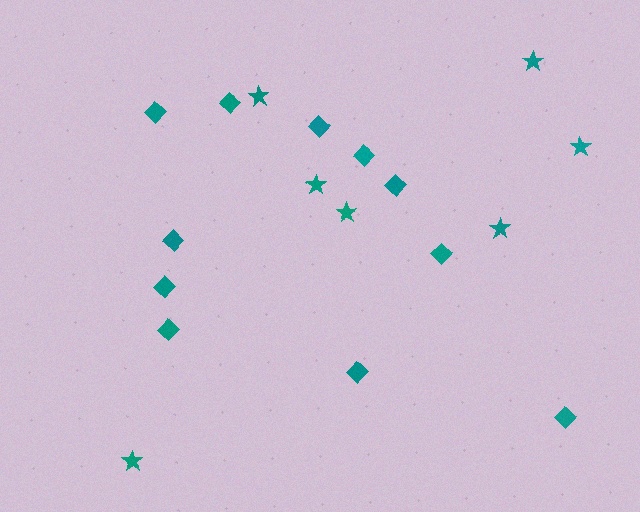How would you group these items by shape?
There are 2 groups: one group of diamonds (11) and one group of stars (7).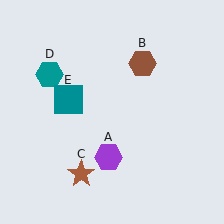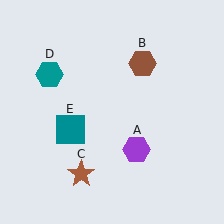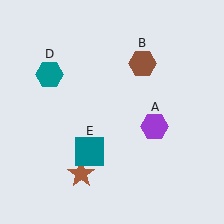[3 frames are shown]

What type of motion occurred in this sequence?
The purple hexagon (object A), teal square (object E) rotated counterclockwise around the center of the scene.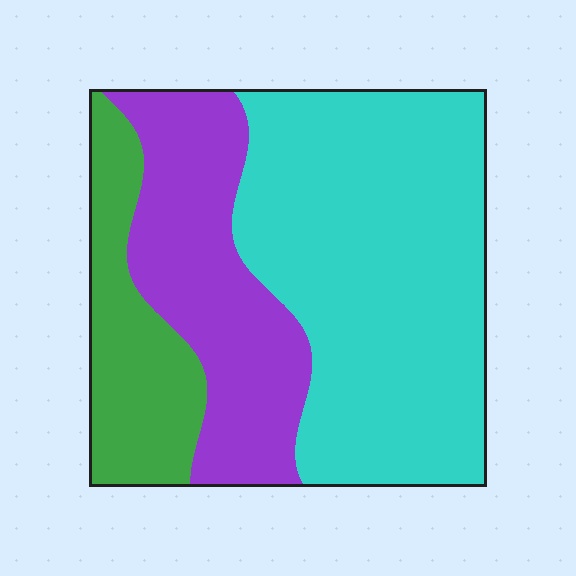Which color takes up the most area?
Cyan, at roughly 55%.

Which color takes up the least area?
Green, at roughly 20%.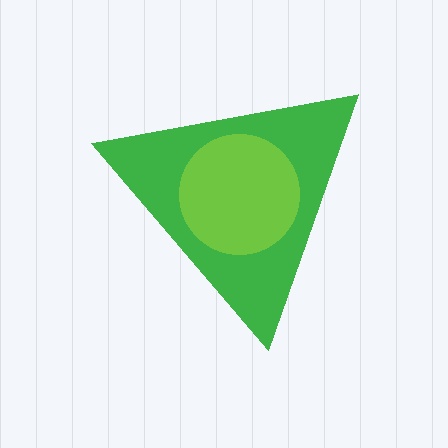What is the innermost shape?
The lime circle.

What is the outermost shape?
The green triangle.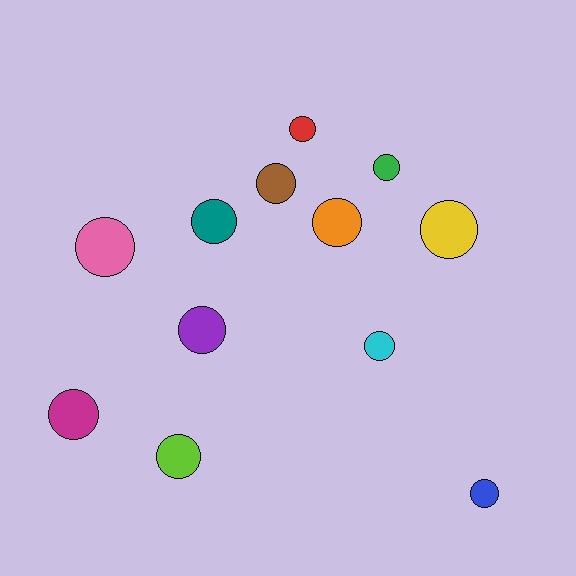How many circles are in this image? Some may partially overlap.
There are 12 circles.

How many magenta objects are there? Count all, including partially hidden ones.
There is 1 magenta object.